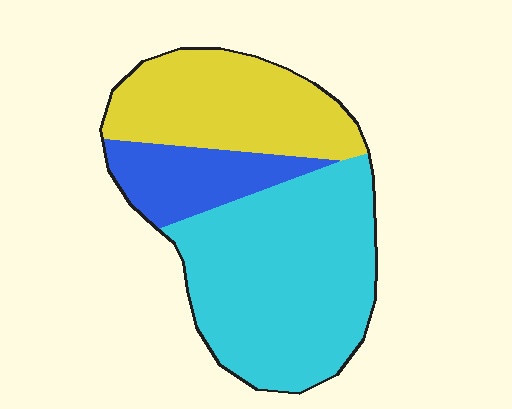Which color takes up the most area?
Cyan, at roughly 55%.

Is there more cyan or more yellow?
Cyan.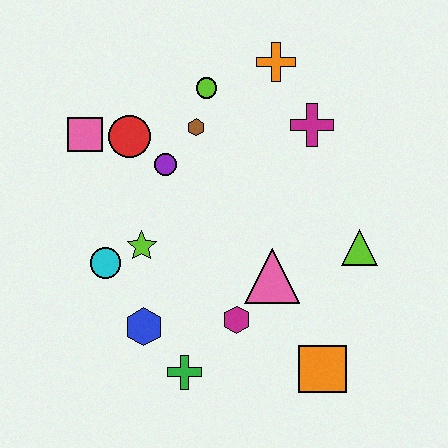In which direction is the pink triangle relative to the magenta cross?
The pink triangle is below the magenta cross.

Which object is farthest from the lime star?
The orange cross is farthest from the lime star.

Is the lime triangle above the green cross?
Yes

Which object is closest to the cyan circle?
The lime star is closest to the cyan circle.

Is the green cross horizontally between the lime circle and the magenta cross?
No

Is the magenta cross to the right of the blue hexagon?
Yes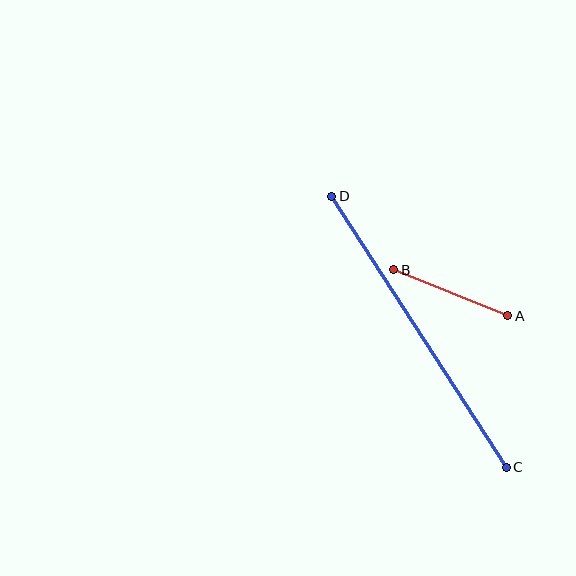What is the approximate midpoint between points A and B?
The midpoint is at approximately (451, 293) pixels.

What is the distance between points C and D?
The distance is approximately 323 pixels.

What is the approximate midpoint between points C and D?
The midpoint is at approximately (419, 332) pixels.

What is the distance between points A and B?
The distance is approximately 123 pixels.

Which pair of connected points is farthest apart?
Points C and D are farthest apart.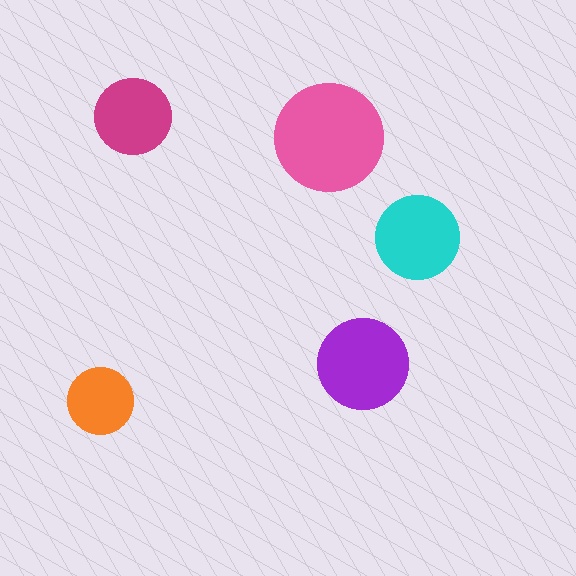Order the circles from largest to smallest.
the pink one, the purple one, the cyan one, the magenta one, the orange one.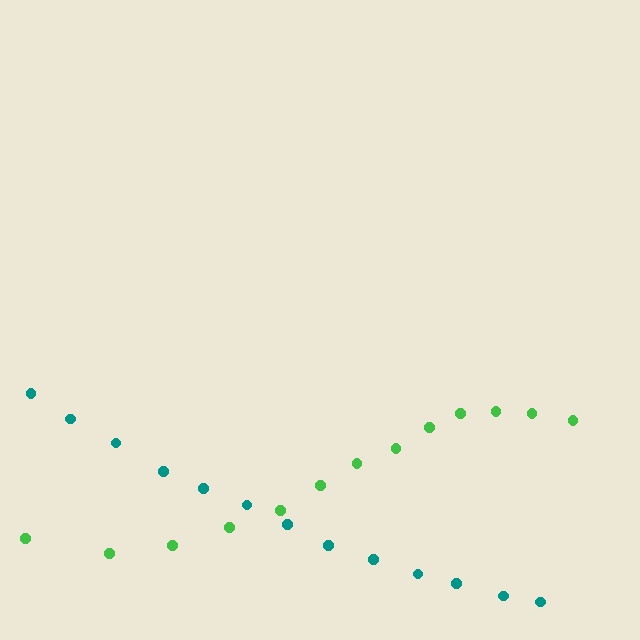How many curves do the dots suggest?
There are 2 distinct paths.